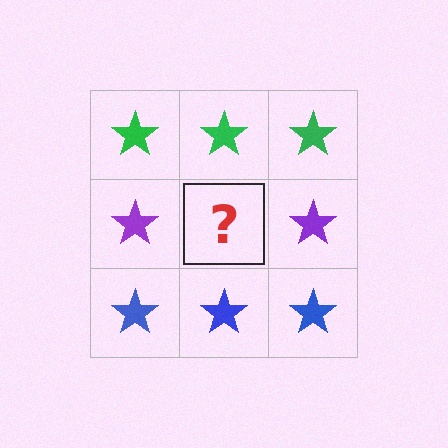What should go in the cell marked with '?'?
The missing cell should contain a purple star.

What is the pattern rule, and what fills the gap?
The rule is that each row has a consistent color. The gap should be filled with a purple star.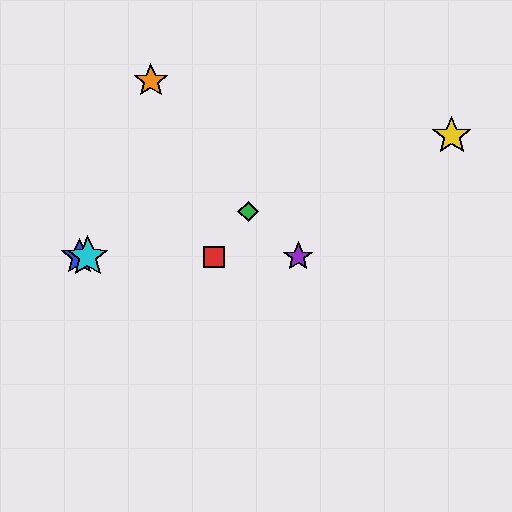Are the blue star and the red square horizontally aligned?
Yes, both are at y≈257.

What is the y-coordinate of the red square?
The red square is at y≈257.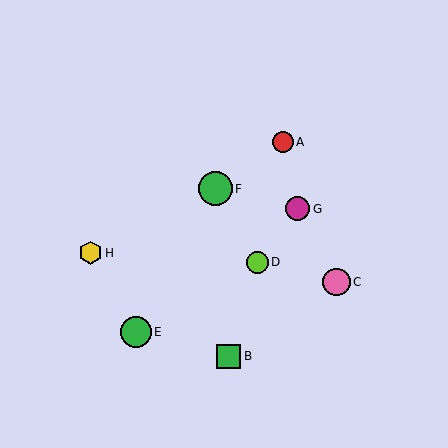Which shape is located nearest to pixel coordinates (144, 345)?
The green circle (labeled E) at (136, 332) is nearest to that location.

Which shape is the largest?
The green circle (labeled F) is the largest.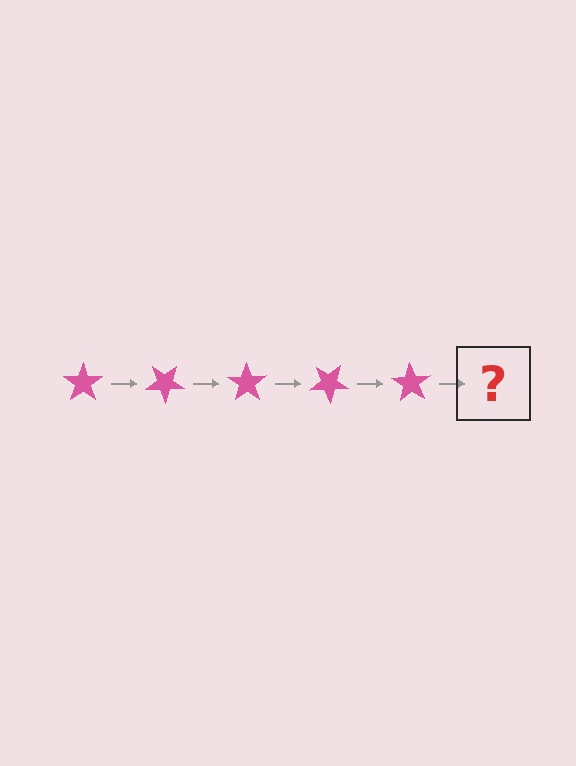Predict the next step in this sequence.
The next step is a pink star rotated 175 degrees.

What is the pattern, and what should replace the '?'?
The pattern is that the star rotates 35 degrees each step. The '?' should be a pink star rotated 175 degrees.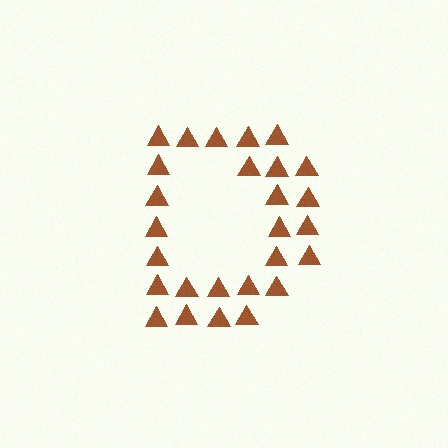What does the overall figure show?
The overall figure shows the letter D.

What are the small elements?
The small elements are triangles.